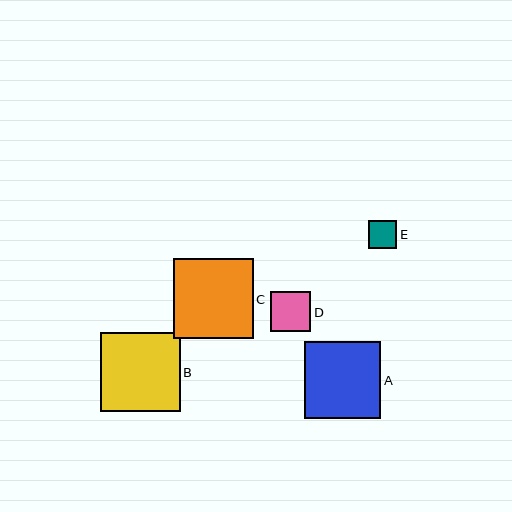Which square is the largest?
Square C is the largest with a size of approximately 80 pixels.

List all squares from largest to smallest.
From largest to smallest: C, B, A, D, E.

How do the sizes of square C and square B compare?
Square C and square B are approximately the same size.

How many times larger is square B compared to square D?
Square B is approximately 2.0 times the size of square D.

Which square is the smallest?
Square E is the smallest with a size of approximately 28 pixels.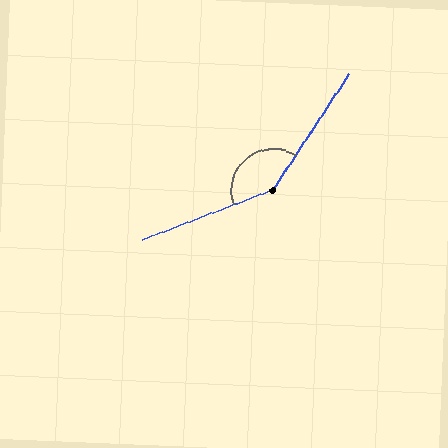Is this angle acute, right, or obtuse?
It is obtuse.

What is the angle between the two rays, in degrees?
Approximately 144 degrees.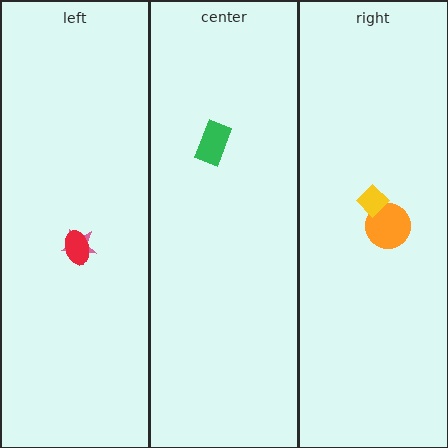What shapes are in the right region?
The orange circle, the yellow diamond.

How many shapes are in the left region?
2.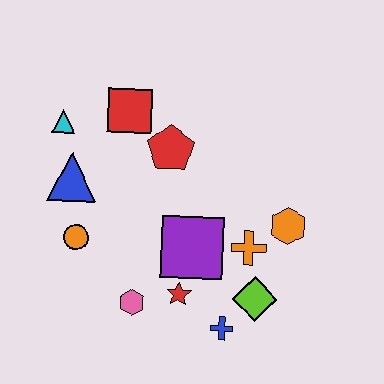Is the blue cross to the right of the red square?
Yes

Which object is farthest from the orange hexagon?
The cyan triangle is farthest from the orange hexagon.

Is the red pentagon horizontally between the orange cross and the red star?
No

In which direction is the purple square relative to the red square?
The purple square is below the red square.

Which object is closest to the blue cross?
The lime diamond is closest to the blue cross.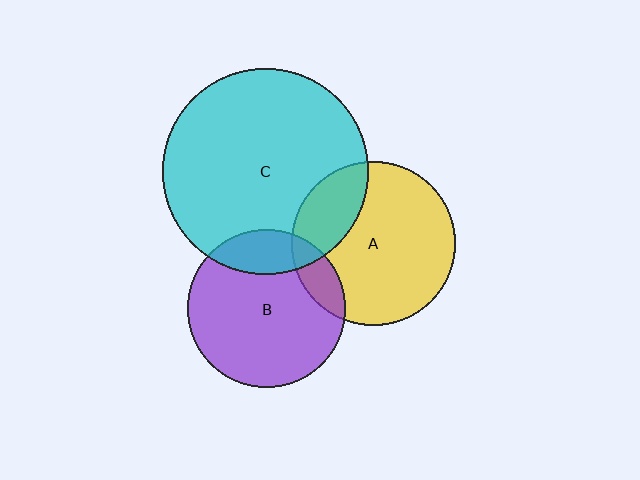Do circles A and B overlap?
Yes.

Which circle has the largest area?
Circle C (cyan).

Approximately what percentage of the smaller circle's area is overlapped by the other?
Approximately 15%.